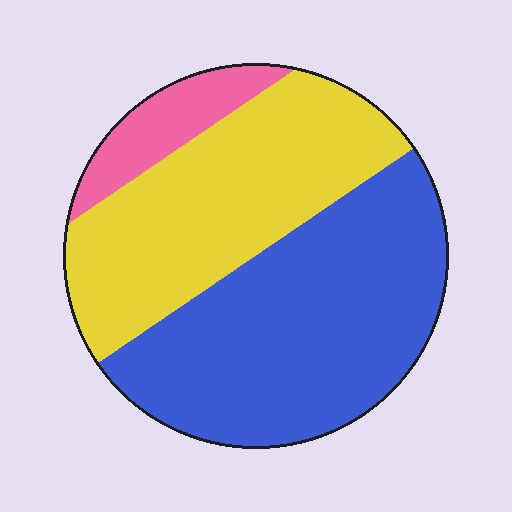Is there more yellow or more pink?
Yellow.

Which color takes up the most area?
Blue, at roughly 50%.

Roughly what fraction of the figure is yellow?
Yellow takes up about two fifths (2/5) of the figure.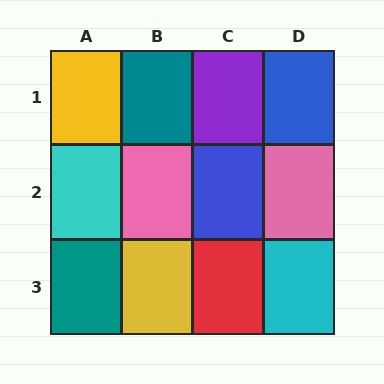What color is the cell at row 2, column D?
Pink.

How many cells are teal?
2 cells are teal.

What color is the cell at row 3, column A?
Teal.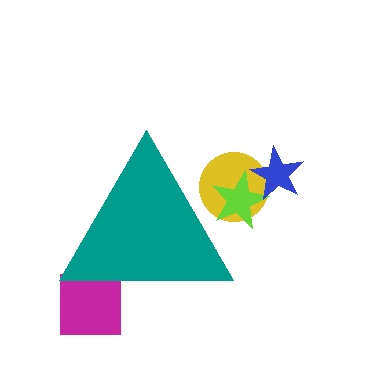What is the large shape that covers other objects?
A teal triangle.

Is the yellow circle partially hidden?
Yes, the yellow circle is partially hidden behind the teal triangle.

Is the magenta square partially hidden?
Yes, the magenta square is partially hidden behind the teal triangle.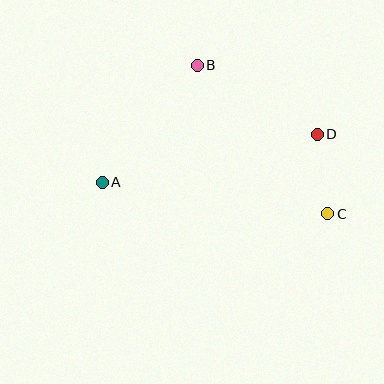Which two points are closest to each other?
Points C and D are closest to each other.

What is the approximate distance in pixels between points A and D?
The distance between A and D is approximately 220 pixels.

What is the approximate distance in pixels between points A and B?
The distance between A and B is approximately 151 pixels.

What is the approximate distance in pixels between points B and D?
The distance between B and D is approximately 138 pixels.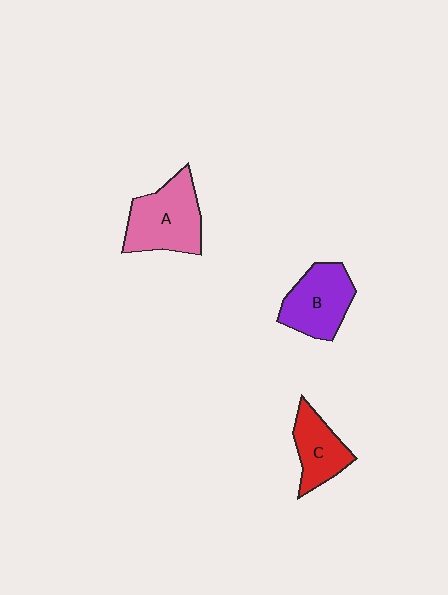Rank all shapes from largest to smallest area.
From largest to smallest: A (pink), B (purple), C (red).